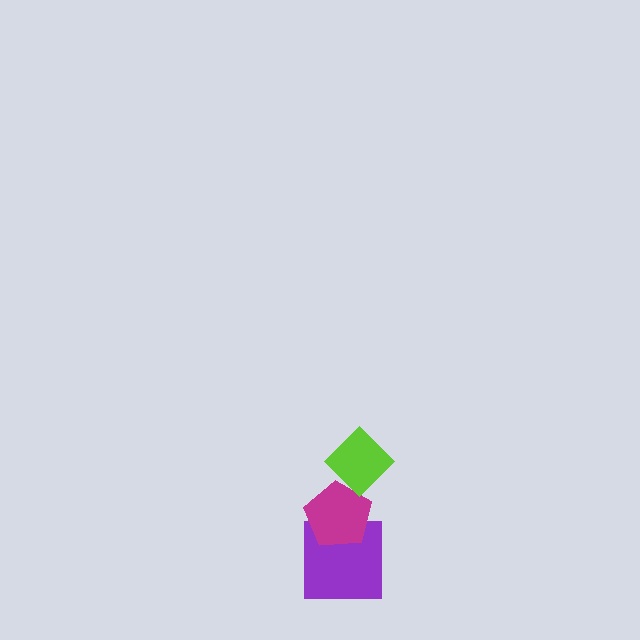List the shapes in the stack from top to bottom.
From top to bottom: the lime diamond, the magenta pentagon, the purple square.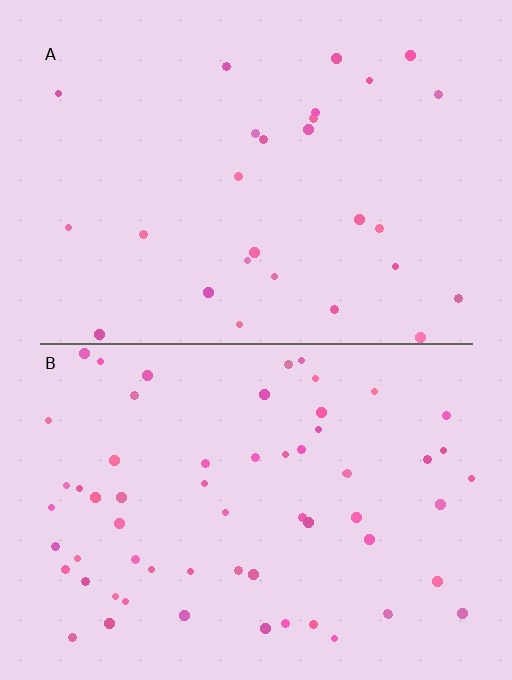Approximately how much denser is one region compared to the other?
Approximately 2.3× — region B over region A.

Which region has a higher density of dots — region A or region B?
B (the bottom).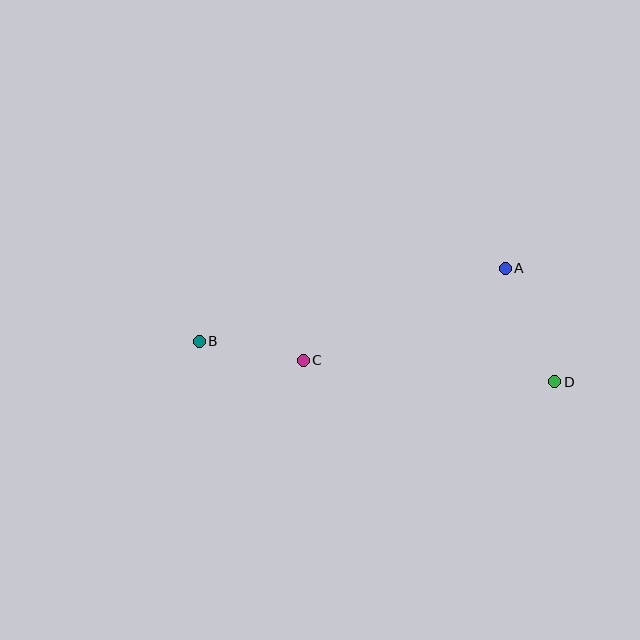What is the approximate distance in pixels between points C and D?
The distance between C and D is approximately 253 pixels.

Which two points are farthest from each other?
Points B and D are farthest from each other.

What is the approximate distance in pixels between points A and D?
The distance between A and D is approximately 124 pixels.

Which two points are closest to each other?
Points B and C are closest to each other.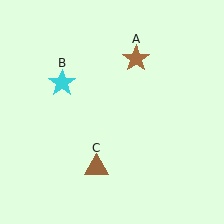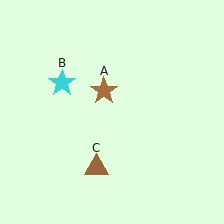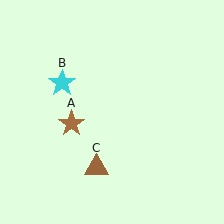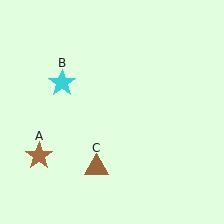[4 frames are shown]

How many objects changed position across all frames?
1 object changed position: brown star (object A).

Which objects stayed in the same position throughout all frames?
Cyan star (object B) and brown triangle (object C) remained stationary.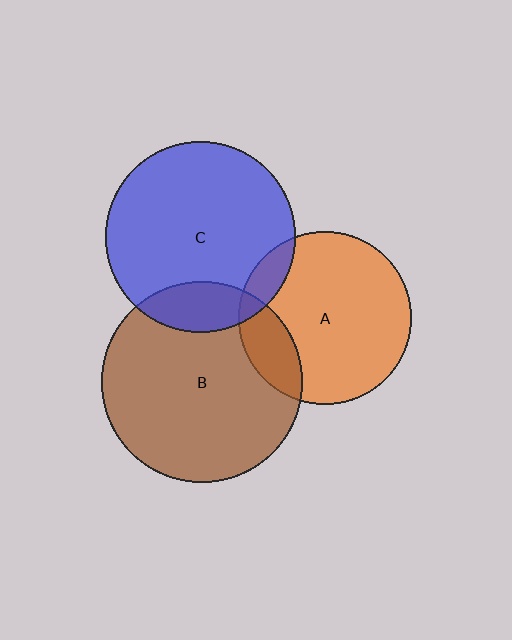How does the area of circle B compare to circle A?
Approximately 1.3 times.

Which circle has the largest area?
Circle B (brown).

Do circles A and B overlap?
Yes.